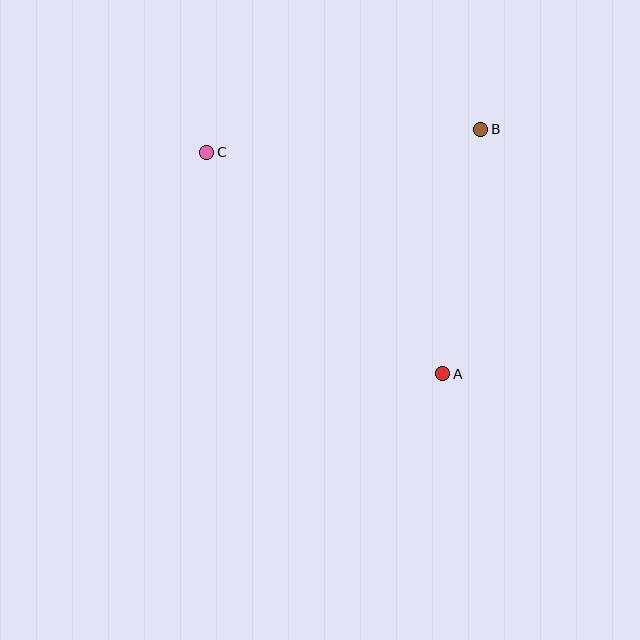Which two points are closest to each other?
Points A and B are closest to each other.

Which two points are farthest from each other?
Points A and C are farthest from each other.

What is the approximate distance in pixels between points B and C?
The distance between B and C is approximately 275 pixels.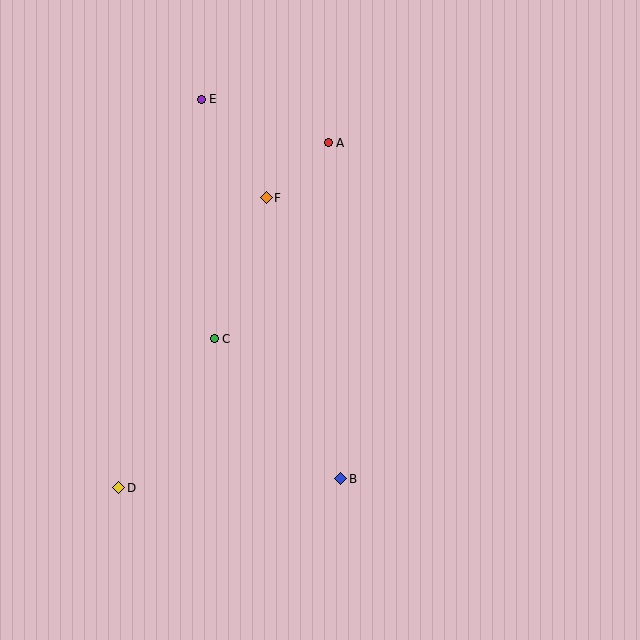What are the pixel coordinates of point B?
Point B is at (341, 479).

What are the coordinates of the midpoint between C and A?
The midpoint between C and A is at (271, 241).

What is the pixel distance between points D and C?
The distance between D and C is 177 pixels.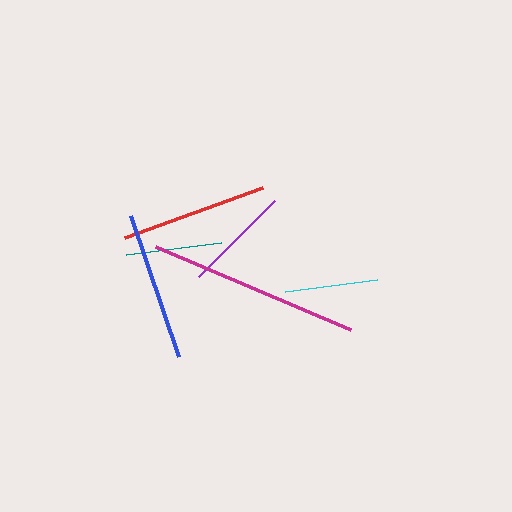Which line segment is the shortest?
The cyan line is the shortest at approximately 93 pixels.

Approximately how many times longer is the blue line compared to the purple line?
The blue line is approximately 1.4 times the length of the purple line.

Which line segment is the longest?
The magenta line is the longest at approximately 212 pixels.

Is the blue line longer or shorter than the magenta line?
The magenta line is longer than the blue line.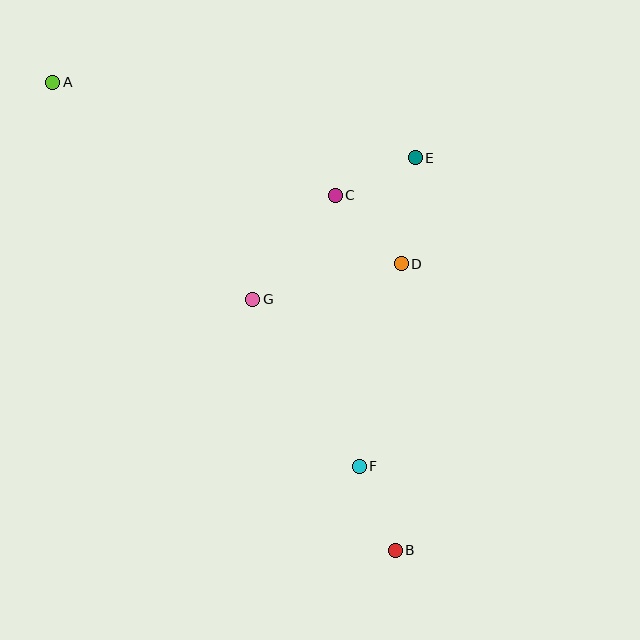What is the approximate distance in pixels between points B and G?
The distance between B and G is approximately 288 pixels.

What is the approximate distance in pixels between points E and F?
The distance between E and F is approximately 313 pixels.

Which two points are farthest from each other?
Points A and B are farthest from each other.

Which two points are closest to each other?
Points C and E are closest to each other.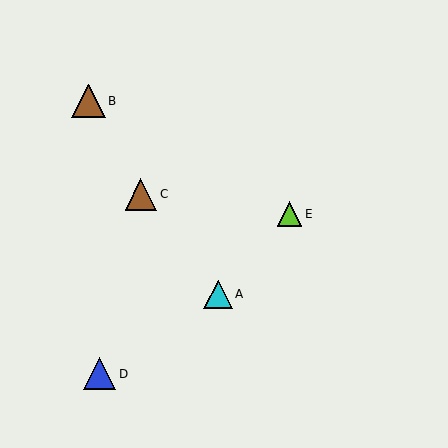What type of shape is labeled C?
Shape C is a brown triangle.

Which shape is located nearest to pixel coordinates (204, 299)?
The cyan triangle (labeled A) at (218, 295) is nearest to that location.